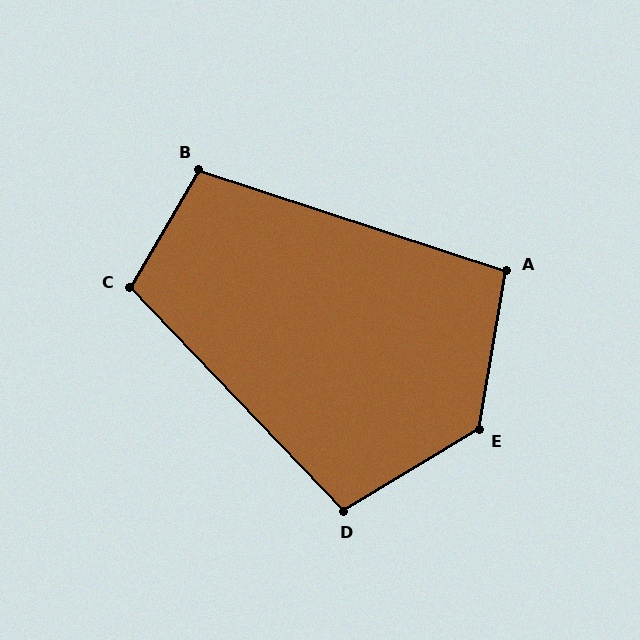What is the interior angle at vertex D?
Approximately 102 degrees (obtuse).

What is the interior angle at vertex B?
Approximately 102 degrees (obtuse).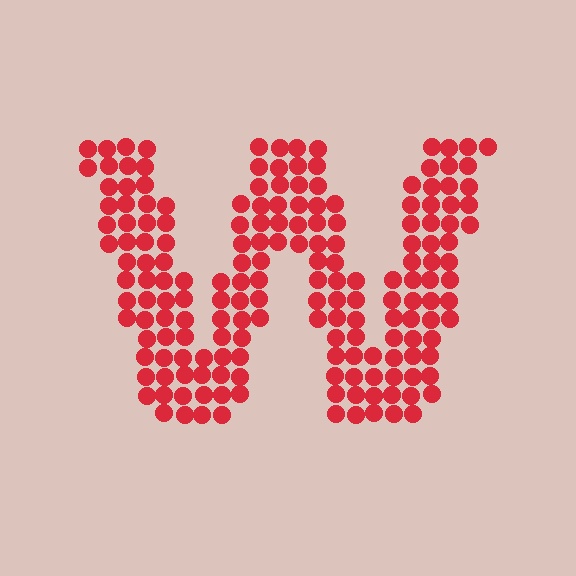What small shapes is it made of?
It is made of small circles.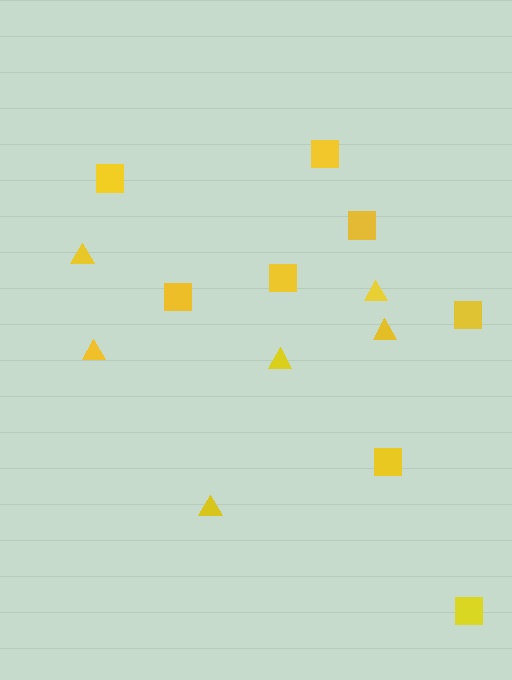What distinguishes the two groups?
There are 2 groups: one group of triangles (6) and one group of squares (8).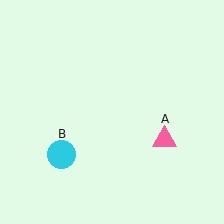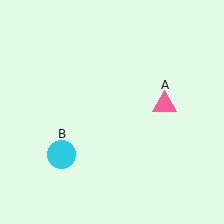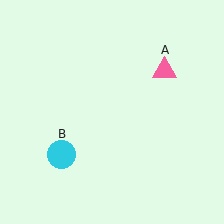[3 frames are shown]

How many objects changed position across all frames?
1 object changed position: pink triangle (object A).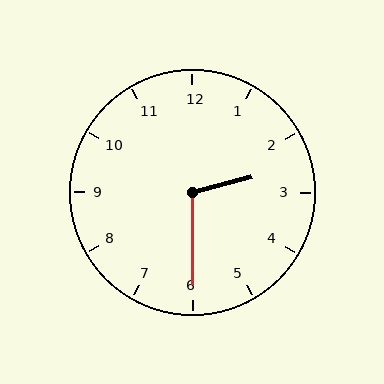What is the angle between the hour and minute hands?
Approximately 105 degrees.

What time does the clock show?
2:30.